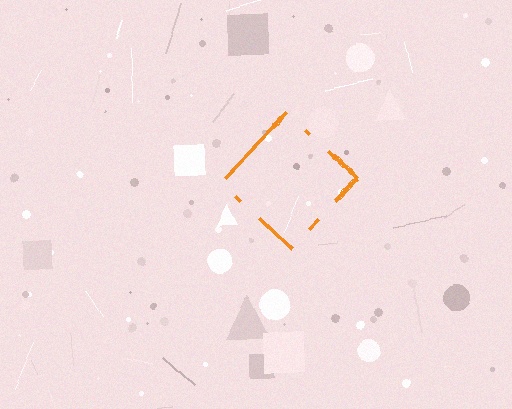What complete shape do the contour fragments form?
The contour fragments form a diamond.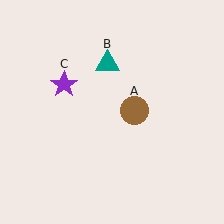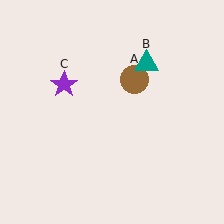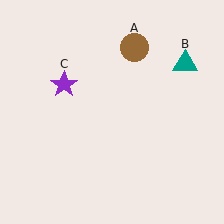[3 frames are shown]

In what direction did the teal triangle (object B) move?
The teal triangle (object B) moved right.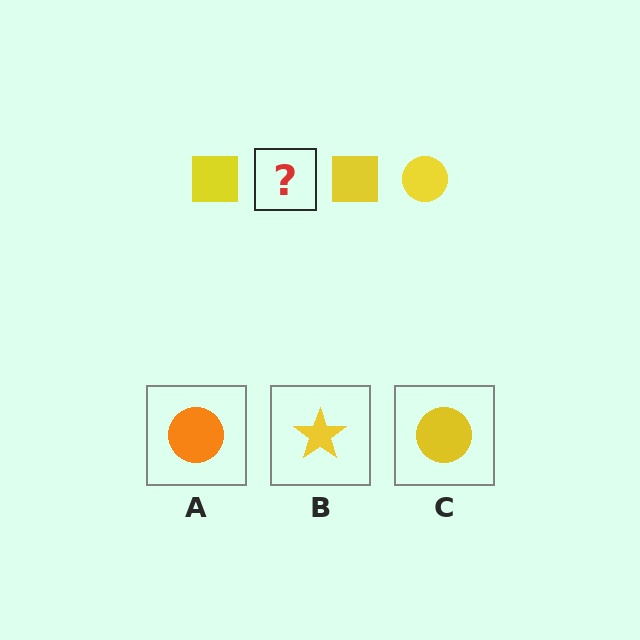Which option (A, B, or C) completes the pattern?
C.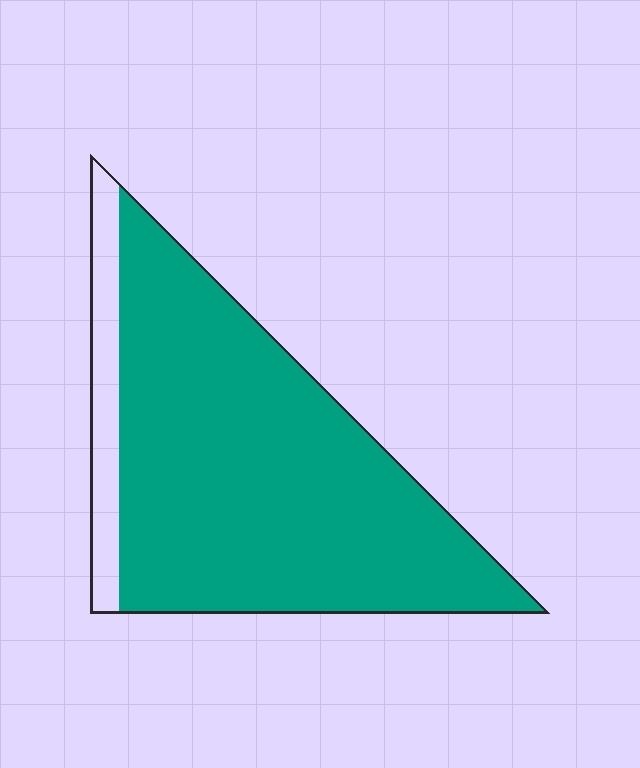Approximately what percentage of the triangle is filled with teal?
Approximately 90%.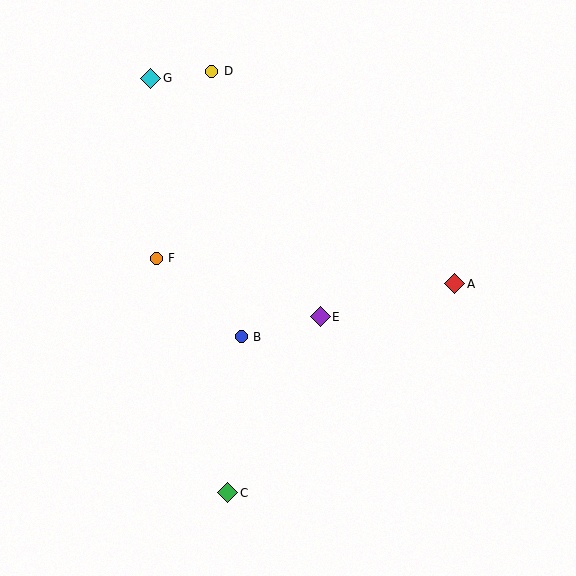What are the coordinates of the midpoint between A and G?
The midpoint between A and G is at (303, 181).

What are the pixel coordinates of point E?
Point E is at (320, 317).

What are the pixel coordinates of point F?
Point F is at (156, 258).